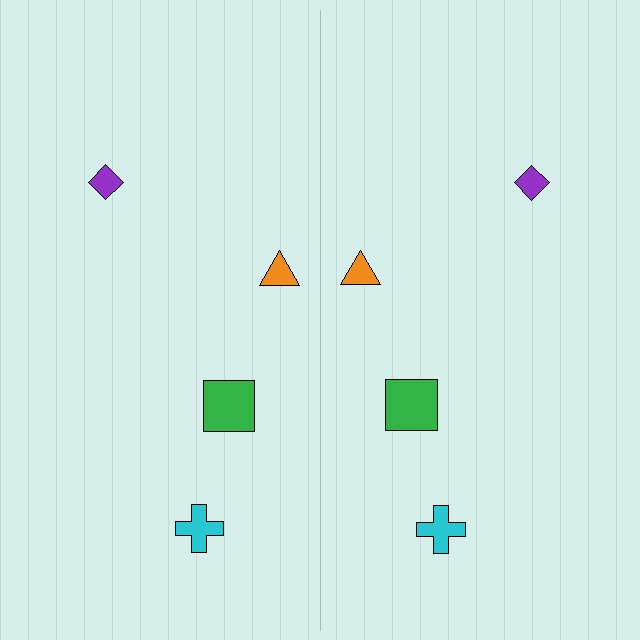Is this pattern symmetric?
Yes, this pattern has bilateral (reflection) symmetry.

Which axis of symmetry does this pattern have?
The pattern has a vertical axis of symmetry running through the center of the image.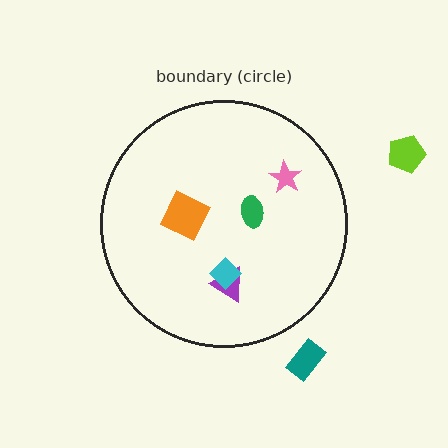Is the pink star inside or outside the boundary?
Inside.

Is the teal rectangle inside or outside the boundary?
Outside.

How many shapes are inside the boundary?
5 inside, 2 outside.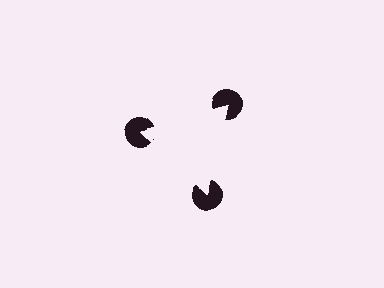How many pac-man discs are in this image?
There are 3 — one at each vertex of the illusory triangle.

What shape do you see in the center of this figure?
An illusory triangle — its edges are inferred from the aligned wedge cuts in the pac-man discs, not physically drawn.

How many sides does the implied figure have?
3 sides.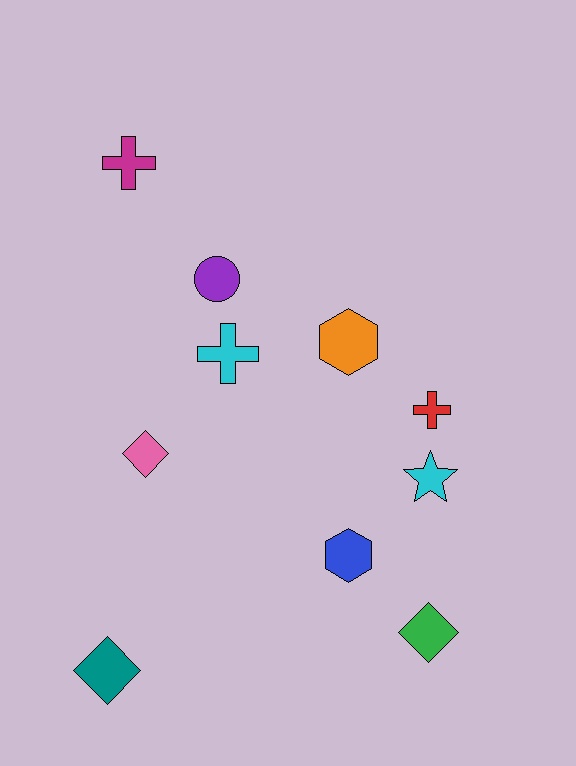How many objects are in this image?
There are 10 objects.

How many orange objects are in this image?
There is 1 orange object.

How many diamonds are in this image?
There are 3 diamonds.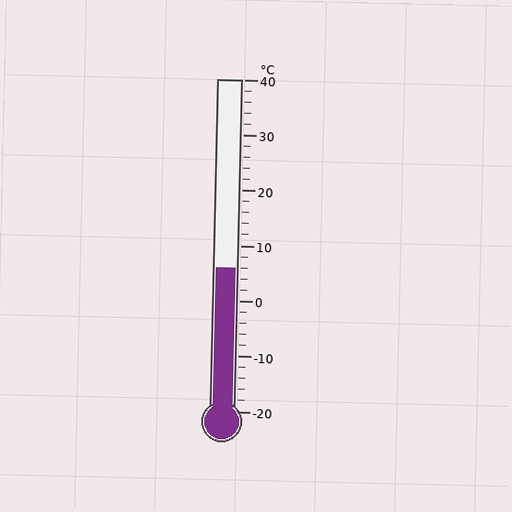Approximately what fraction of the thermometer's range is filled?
The thermometer is filled to approximately 45% of its range.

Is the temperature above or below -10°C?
The temperature is above -10°C.